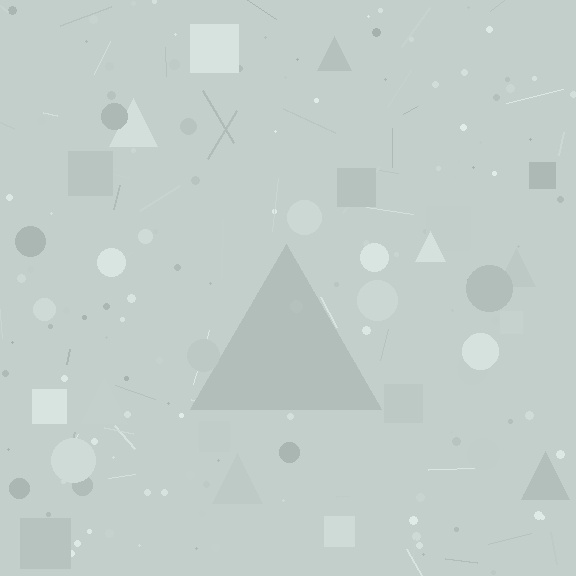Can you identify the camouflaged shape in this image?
The camouflaged shape is a triangle.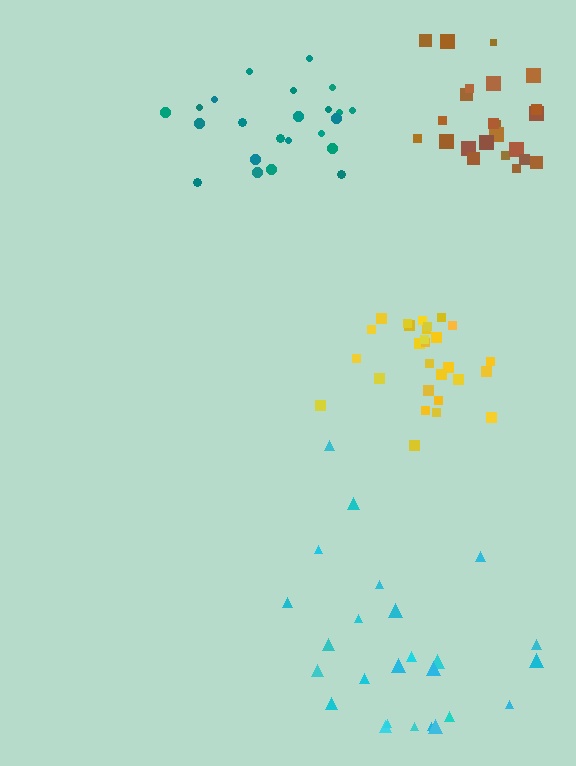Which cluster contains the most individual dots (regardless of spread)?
Yellow (28).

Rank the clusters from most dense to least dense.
yellow, teal, brown, cyan.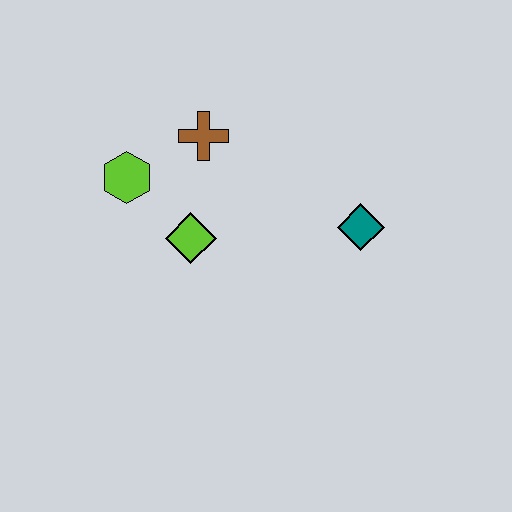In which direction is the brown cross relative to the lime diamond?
The brown cross is above the lime diamond.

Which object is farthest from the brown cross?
The teal diamond is farthest from the brown cross.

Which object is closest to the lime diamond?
The lime hexagon is closest to the lime diamond.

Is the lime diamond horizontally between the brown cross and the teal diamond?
No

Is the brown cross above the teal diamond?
Yes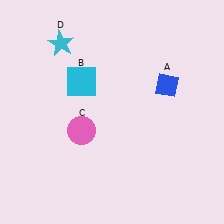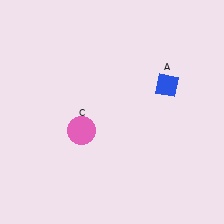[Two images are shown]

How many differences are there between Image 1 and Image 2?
There are 2 differences between the two images.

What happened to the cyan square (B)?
The cyan square (B) was removed in Image 2. It was in the top-left area of Image 1.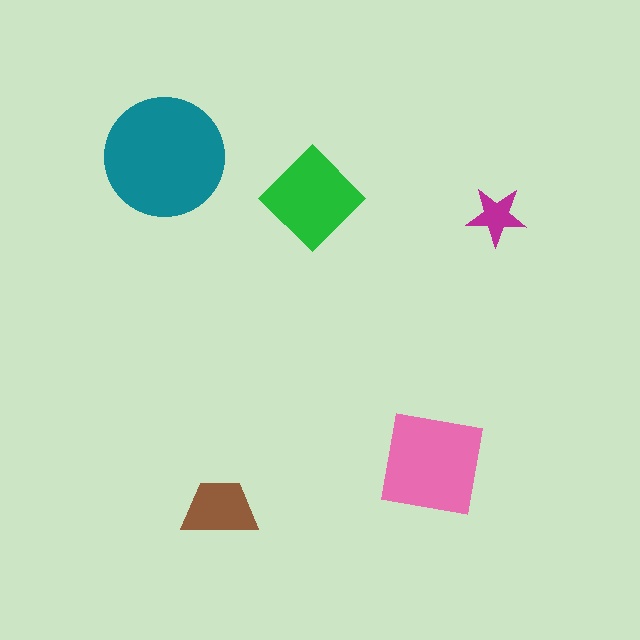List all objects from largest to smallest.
The teal circle, the pink square, the green diamond, the brown trapezoid, the magenta star.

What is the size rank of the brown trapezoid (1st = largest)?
4th.